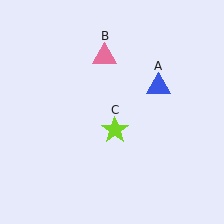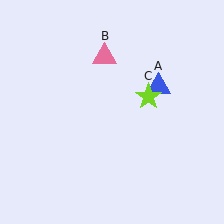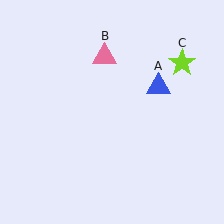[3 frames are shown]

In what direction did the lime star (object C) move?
The lime star (object C) moved up and to the right.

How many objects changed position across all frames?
1 object changed position: lime star (object C).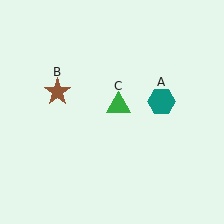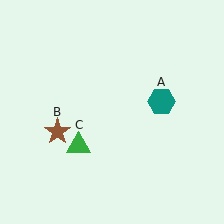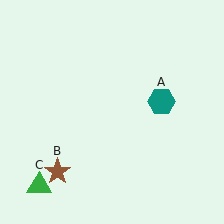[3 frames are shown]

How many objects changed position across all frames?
2 objects changed position: brown star (object B), green triangle (object C).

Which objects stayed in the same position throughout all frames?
Teal hexagon (object A) remained stationary.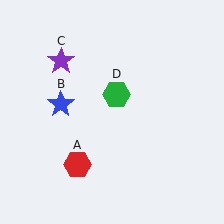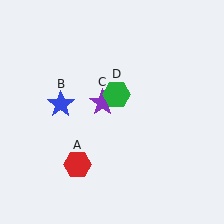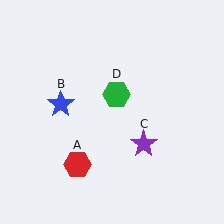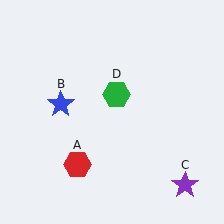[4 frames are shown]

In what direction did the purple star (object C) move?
The purple star (object C) moved down and to the right.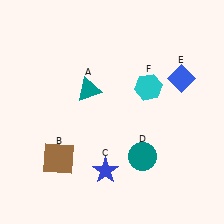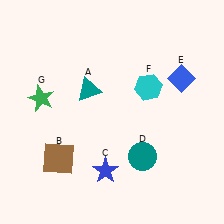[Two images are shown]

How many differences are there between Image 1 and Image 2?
There is 1 difference between the two images.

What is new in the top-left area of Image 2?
A green star (G) was added in the top-left area of Image 2.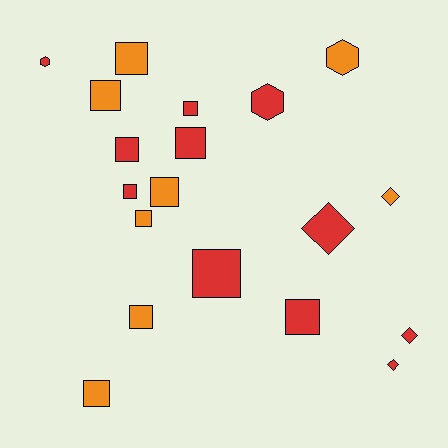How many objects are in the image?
There are 19 objects.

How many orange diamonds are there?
There is 1 orange diamond.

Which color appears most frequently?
Red, with 11 objects.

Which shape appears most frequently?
Square, with 12 objects.